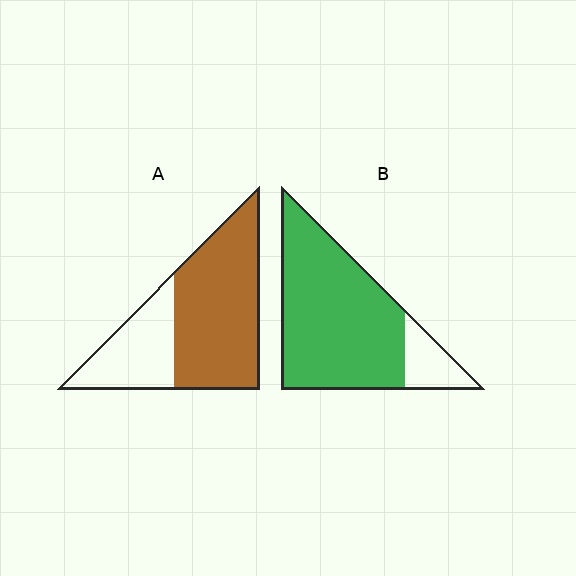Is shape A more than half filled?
Yes.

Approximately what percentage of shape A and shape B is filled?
A is approximately 65% and B is approximately 85%.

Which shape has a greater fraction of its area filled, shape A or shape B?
Shape B.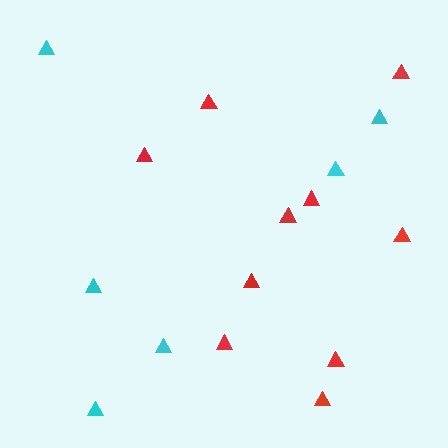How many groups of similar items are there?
There are 2 groups: one group of red triangles (10) and one group of cyan triangles (6).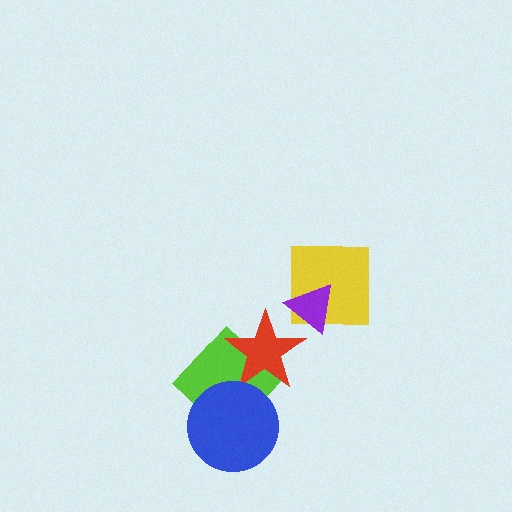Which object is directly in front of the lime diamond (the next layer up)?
The red star is directly in front of the lime diamond.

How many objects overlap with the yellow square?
1 object overlaps with the yellow square.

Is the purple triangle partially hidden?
Yes, it is partially covered by another shape.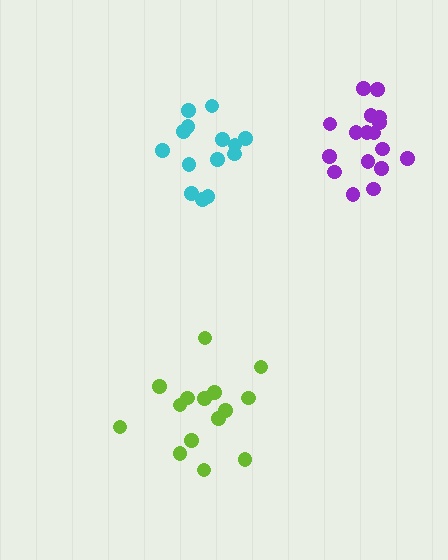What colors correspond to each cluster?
The clusters are colored: cyan, lime, purple.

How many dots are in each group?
Group 1: 14 dots, Group 2: 15 dots, Group 3: 17 dots (46 total).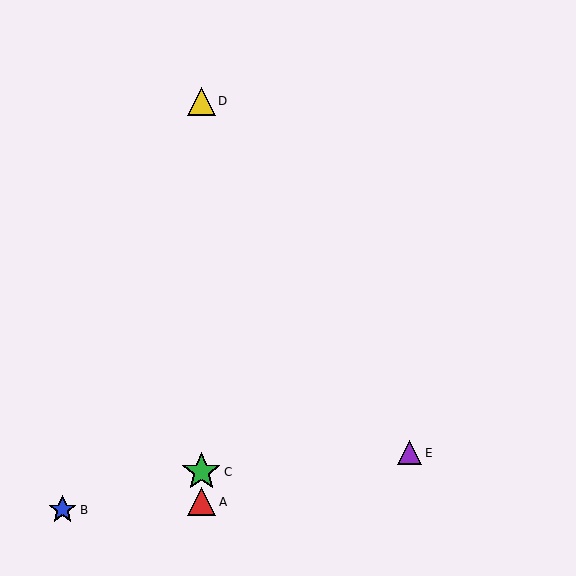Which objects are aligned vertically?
Objects A, C, D are aligned vertically.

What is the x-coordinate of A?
Object A is at x≈201.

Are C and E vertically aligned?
No, C is at x≈201 and E is at x≈410.